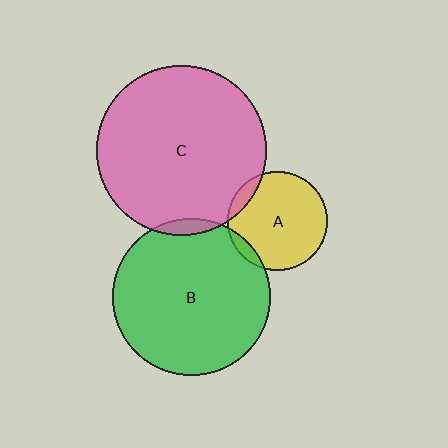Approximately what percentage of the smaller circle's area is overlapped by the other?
Approximately 5%.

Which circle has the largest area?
Circle C (pink).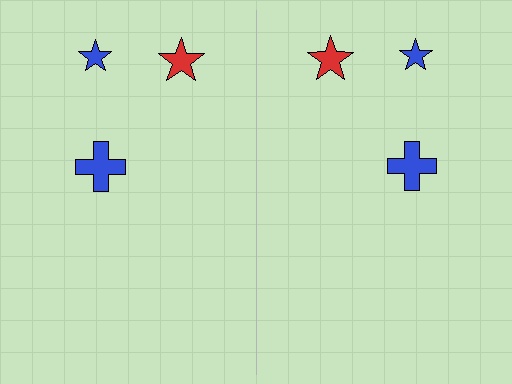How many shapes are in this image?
There are 6 shapes in this image.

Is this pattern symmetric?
Yes, this pattern has bilateral (reflection) symmetry.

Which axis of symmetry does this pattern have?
The pattern has a vertical axis of symmetry running through the center of the image.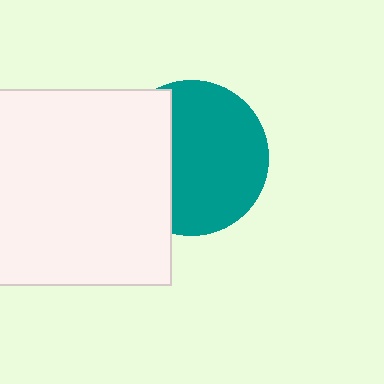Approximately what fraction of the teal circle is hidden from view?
Roughly 33% of the teal circle is hidden behind the white square.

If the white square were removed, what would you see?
You would see the complete teal circle.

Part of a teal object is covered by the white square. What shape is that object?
It is a circle.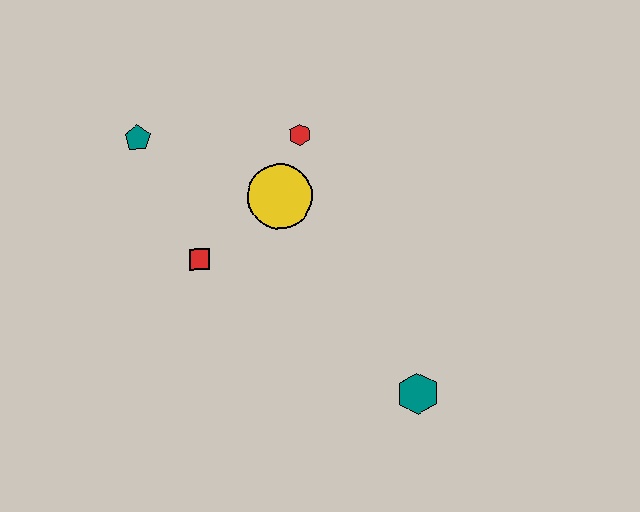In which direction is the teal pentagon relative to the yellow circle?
The teal pentagon is to the left of the yellow circle.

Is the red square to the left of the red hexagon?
Yes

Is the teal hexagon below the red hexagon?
Yes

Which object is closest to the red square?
The yellow circle is closest to the red square.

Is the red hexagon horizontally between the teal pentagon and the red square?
No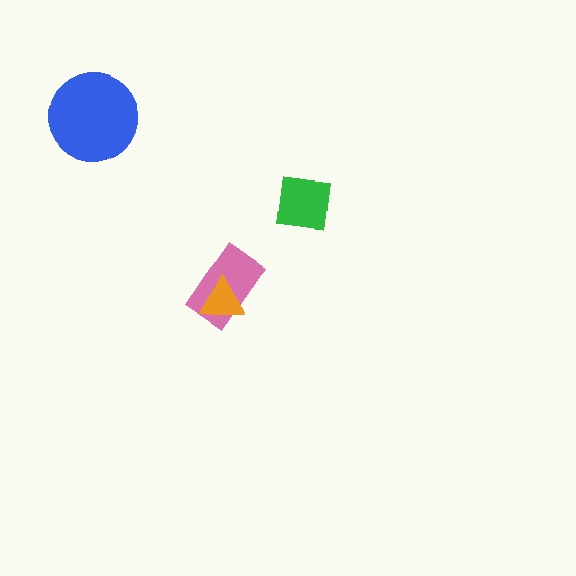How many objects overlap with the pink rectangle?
1 object overlaps with the pink rectangle.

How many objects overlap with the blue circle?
0 objects overlap with the blue circle.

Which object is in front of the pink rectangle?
The orange triangle is in front of the pink rectangle.